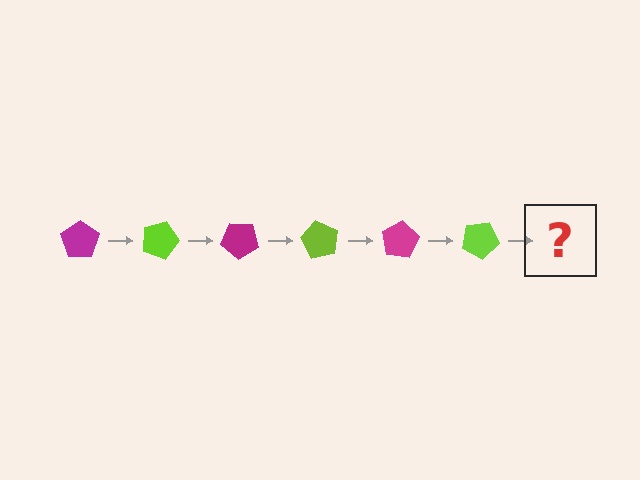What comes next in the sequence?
The next element should be a magenta pentagon, rotated 120 degrees from the start.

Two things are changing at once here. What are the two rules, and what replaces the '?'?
The two rules are that it rotates 20 degrees each step and the color cycles through magenta and lime. The '?' should be a magenta pentagon, rotated 120 degrees from the start.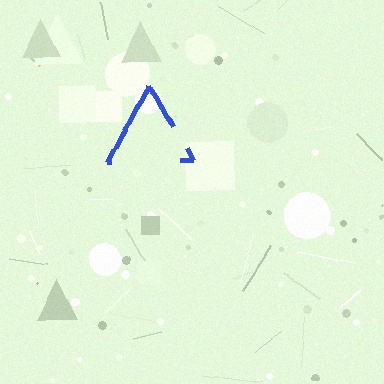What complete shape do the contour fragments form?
The contour fragments form a triangle.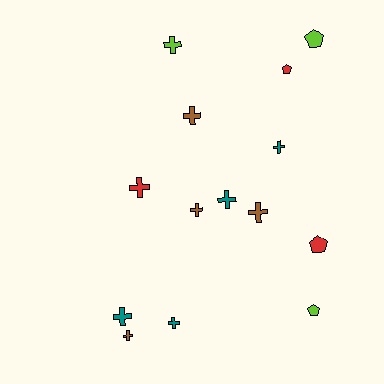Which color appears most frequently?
Teal, with 4 objects.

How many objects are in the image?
There are 14 objects.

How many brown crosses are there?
There are 4 brown crosses.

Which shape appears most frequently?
Cross, with 10 objects.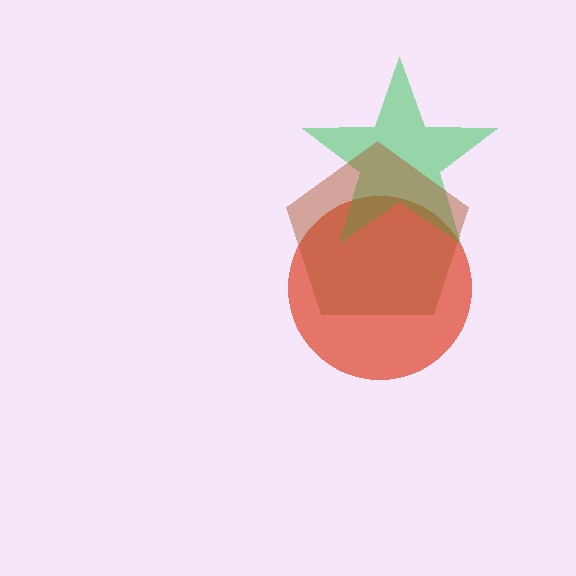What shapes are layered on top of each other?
The layered shapes are: a red circle, a green star, a brown pentagon.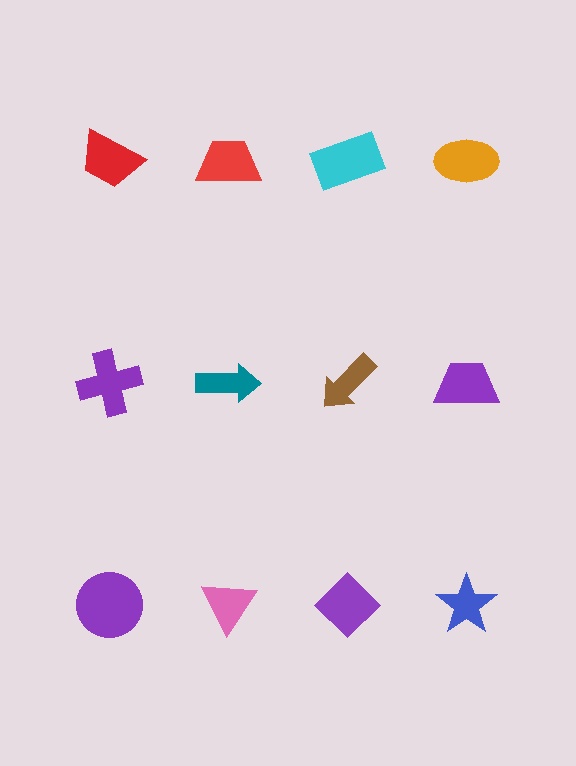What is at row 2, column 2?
A teal arrow.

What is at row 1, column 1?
A red trapezoid.